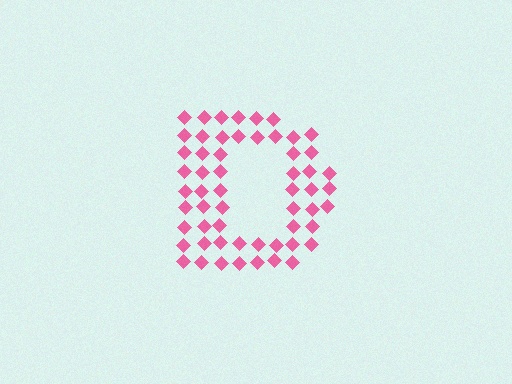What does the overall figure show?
The overall figure shows the letter D.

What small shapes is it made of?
It is made of small diamonds.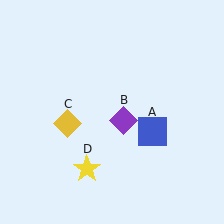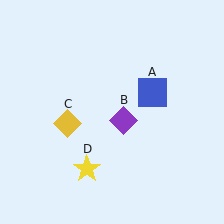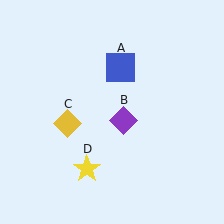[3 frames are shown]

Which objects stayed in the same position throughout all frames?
Purple diamond (object B) and yellow diamond (object C) and yellow star (object D) remained stationary.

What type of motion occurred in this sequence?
The blue square (object A) rotated counterclockwise around the center of the scene.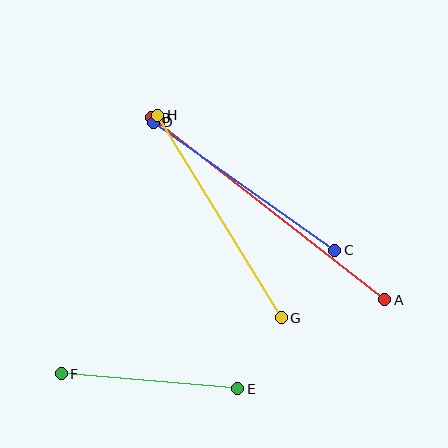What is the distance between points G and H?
The distance is approximately 237 pixels.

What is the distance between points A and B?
The distance is approximately 296 pixels.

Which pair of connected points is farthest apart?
Points A and B are farthest apart.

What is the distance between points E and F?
The distance is approximately 177 pixels.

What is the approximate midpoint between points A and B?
The midpoint is at approximately (268, 209) pixels.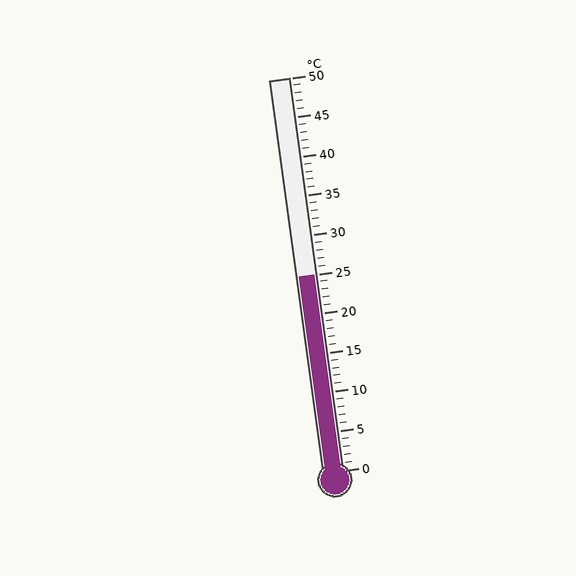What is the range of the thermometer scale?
The thermometer scale ranges from 0°C to 50°C.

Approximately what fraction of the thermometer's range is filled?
The thermometer is filled to approximately 50% of its range.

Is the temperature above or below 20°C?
The temperature is above 20°C.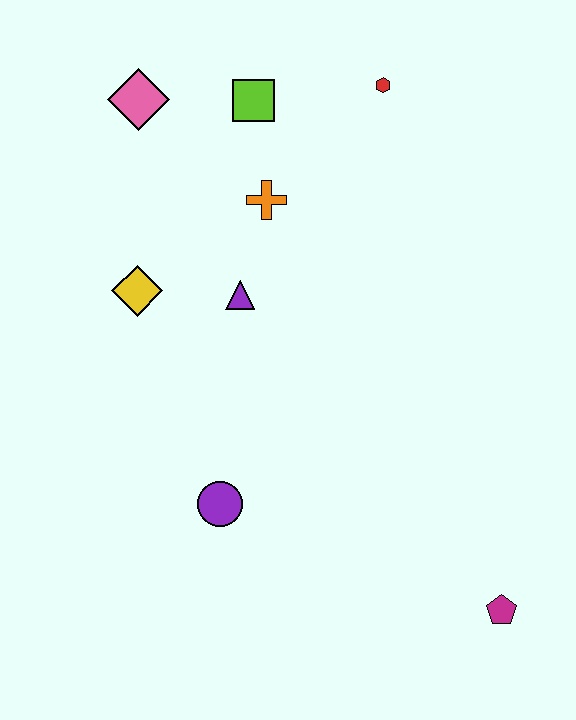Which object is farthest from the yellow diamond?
The magenta pentagon is farthest from the yellow diamond.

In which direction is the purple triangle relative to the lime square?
The purple triangle is below the lime square.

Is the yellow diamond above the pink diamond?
No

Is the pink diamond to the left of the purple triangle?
Yes